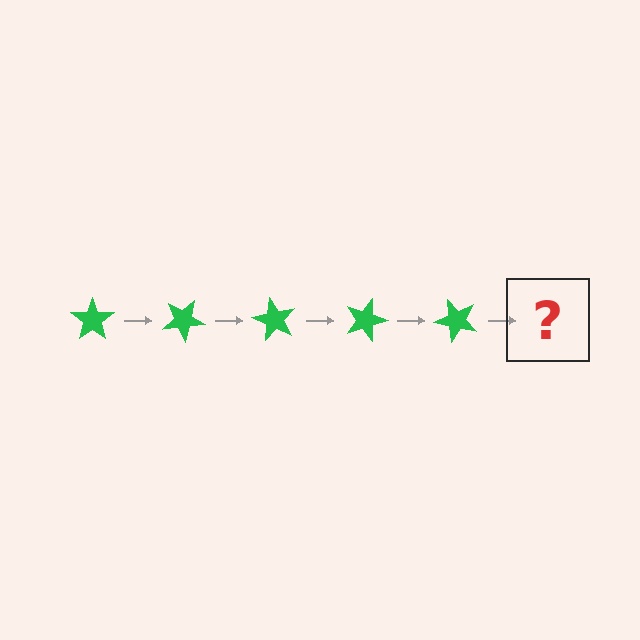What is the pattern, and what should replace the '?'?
The pattern is that the star rotates 30 degrees each step. The '?' should be a green star rotated 150 degrees.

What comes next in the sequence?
The next element should be a green star rotated 150 degrees.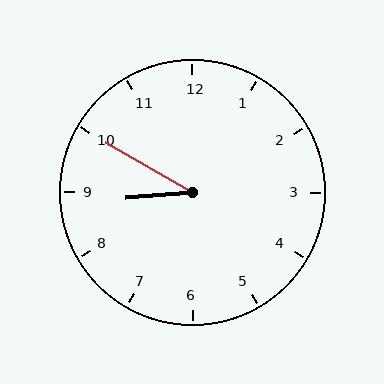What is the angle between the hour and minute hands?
Approximately 35 degrees.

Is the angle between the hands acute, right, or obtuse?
It is acute.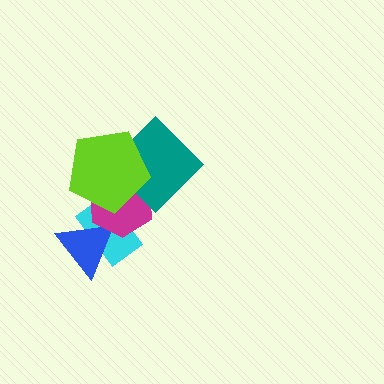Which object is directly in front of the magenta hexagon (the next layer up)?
The teal diamond is directly in front of the magenta hexagon.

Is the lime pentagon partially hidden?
No, no other shape covers it.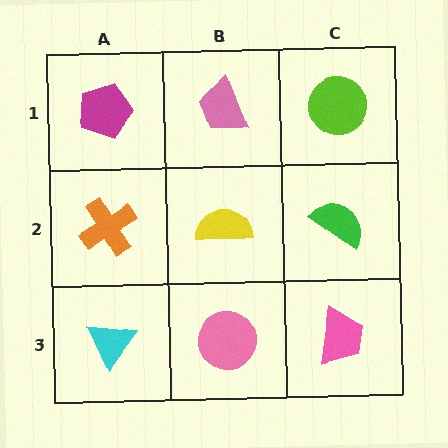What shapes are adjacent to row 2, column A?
A magenta pentagon (row 1, column A), a cyan triangle (row 3, column A), a yellow semicircle (row 2, column B).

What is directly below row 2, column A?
A cyan triangle.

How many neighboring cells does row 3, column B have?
3.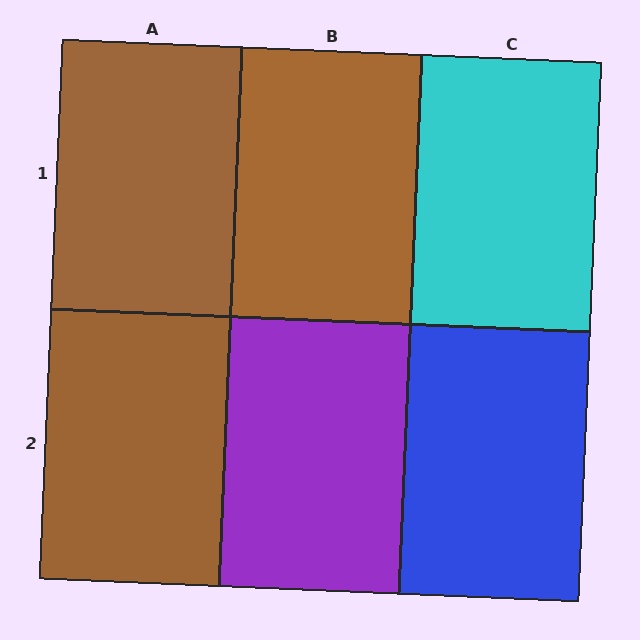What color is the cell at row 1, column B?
Brown.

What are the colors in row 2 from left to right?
Brown, purple, blue.